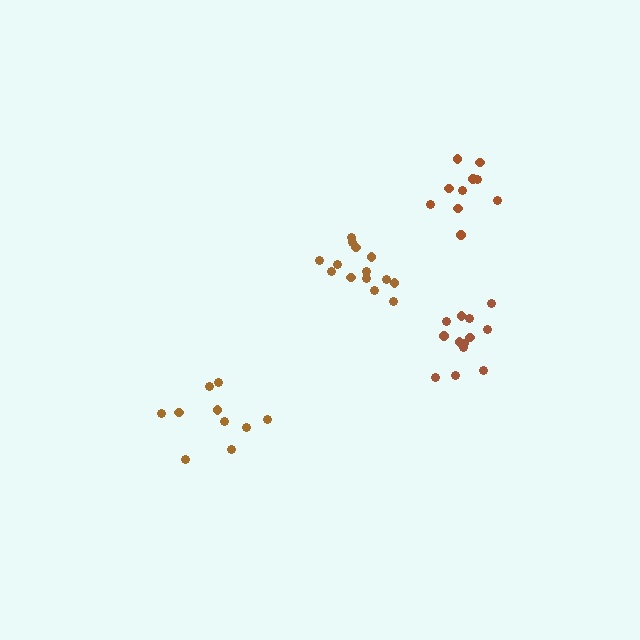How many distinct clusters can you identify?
There are 4 distinct clusters.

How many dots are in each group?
Group 1: 10 dots, Group 2: 14 dots, Group 3: 13 dots, Group 4: 10 dots (47 total).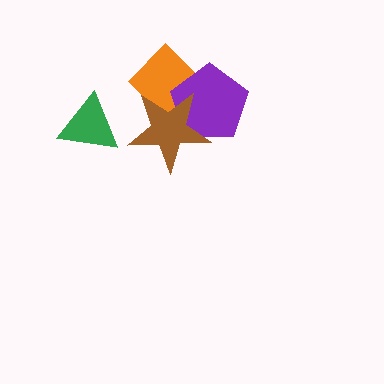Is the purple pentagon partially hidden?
Yes, it is partially covered by another shape.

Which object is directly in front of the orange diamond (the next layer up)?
The purple pentagon is directly in front of the orange diamond.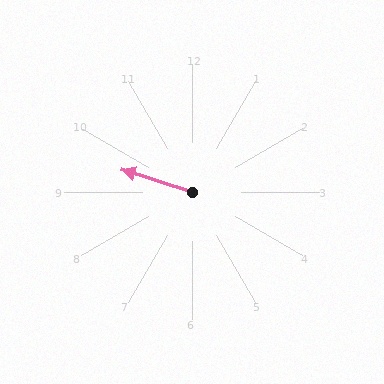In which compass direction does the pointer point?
West.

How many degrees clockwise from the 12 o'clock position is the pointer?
Approximately 287 degrees.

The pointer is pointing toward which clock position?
Roughly 10 o'clock.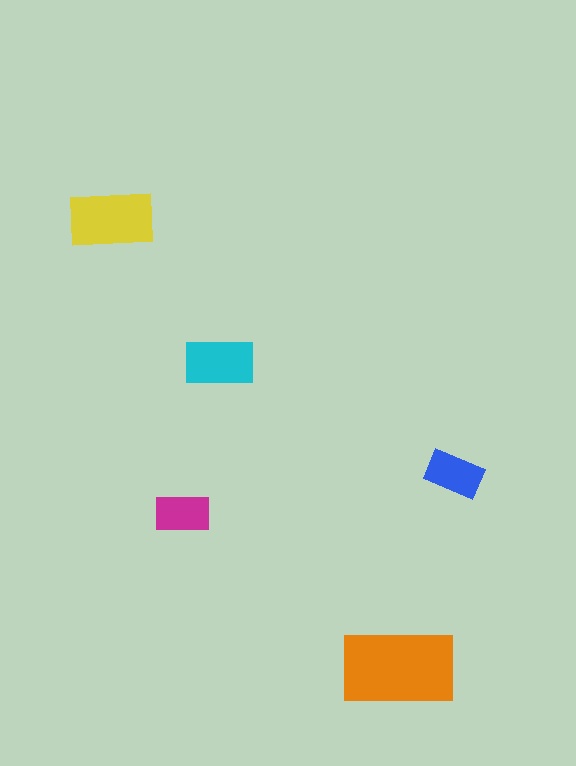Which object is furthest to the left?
The yellow rectangle is leftmost.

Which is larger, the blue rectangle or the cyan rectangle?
The cyan one.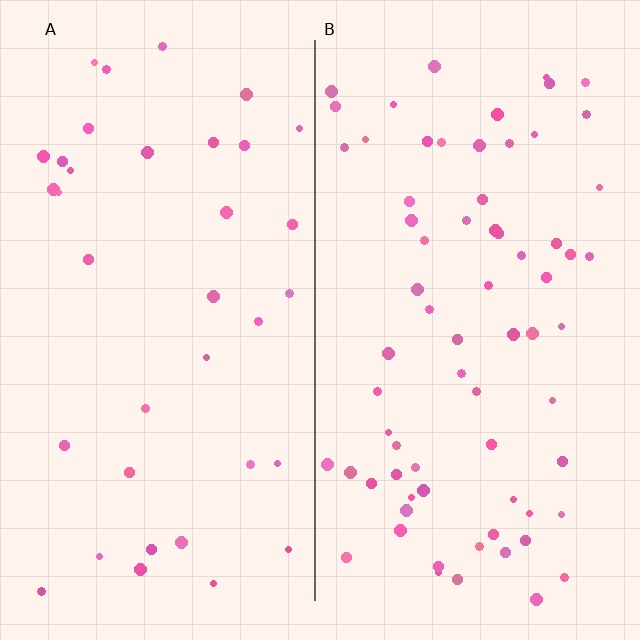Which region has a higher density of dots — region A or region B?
B (the right).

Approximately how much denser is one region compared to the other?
Approximately 1.9× — region B over region A.